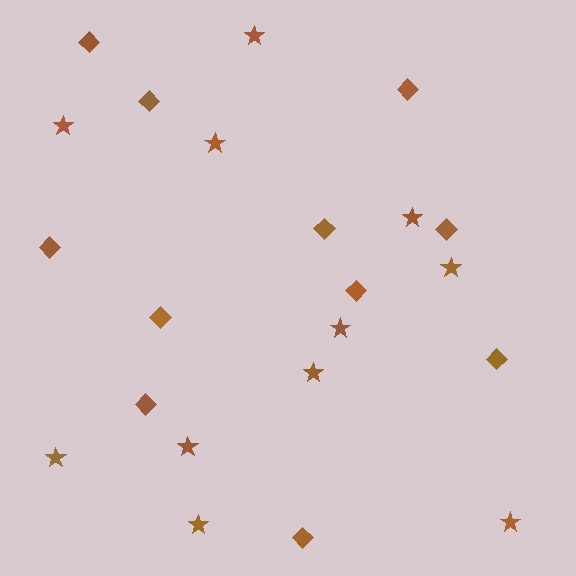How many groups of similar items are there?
There are 2 groups: one group of stars (11) and one group of diamonds (11).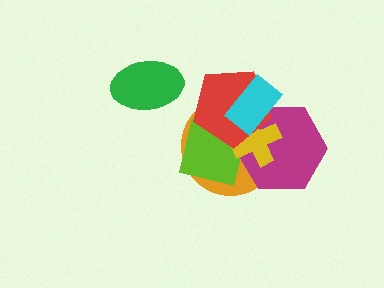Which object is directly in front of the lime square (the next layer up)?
The yellow cross is directly in front of the lime square.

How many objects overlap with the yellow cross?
5 objects overlap with the yellow cross.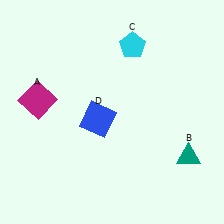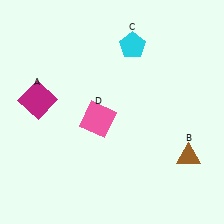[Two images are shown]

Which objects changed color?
B changed from teal to brown. D changed from blue to pink.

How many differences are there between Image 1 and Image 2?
There are 2 differences between the two images.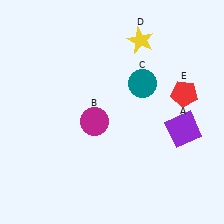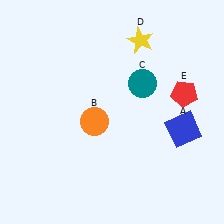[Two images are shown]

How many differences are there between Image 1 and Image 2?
There are 2 differences between the two images.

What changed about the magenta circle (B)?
In Image 1, B is magenta. In Image 2, it changed to orange.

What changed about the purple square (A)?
In Image 1, A is purple. In Image 2, it changed to blue.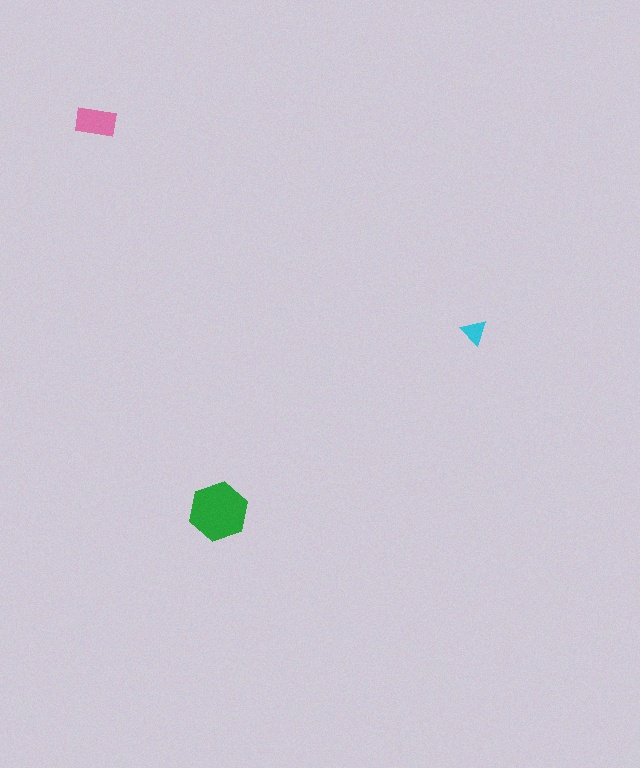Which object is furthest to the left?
The pink rectangle is leftmost.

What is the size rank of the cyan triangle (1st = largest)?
3rd.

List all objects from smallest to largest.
The cyan triangle, the pink rectangle, the green hexagon.